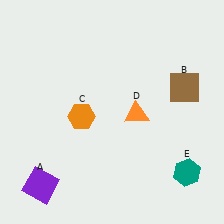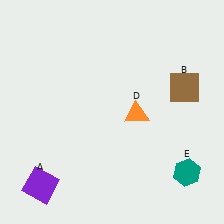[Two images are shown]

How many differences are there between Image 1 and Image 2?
There is 1 difference between the two images.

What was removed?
The orange hexagon (C) was removed in Image 2.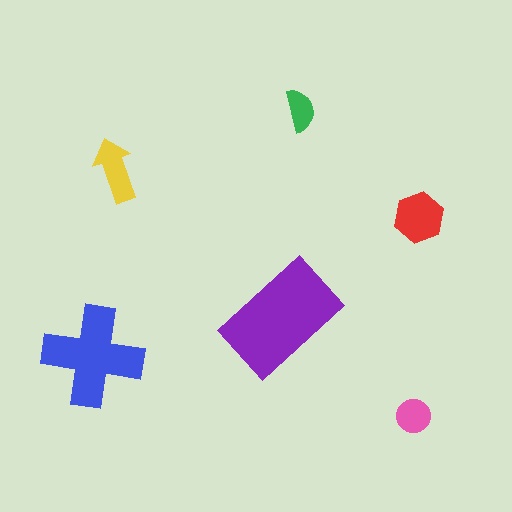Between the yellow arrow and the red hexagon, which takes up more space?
The red hexagon.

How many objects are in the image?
There are 6 objects in the image.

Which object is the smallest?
The green semicircle.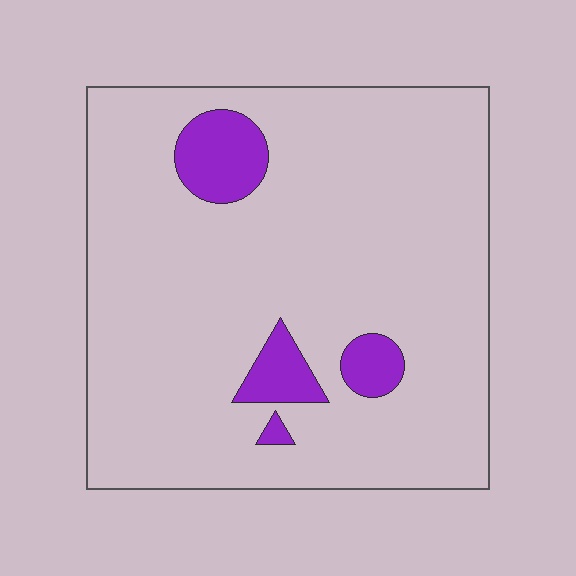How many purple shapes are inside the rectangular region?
4.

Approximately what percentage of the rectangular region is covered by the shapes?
Approximately 10%.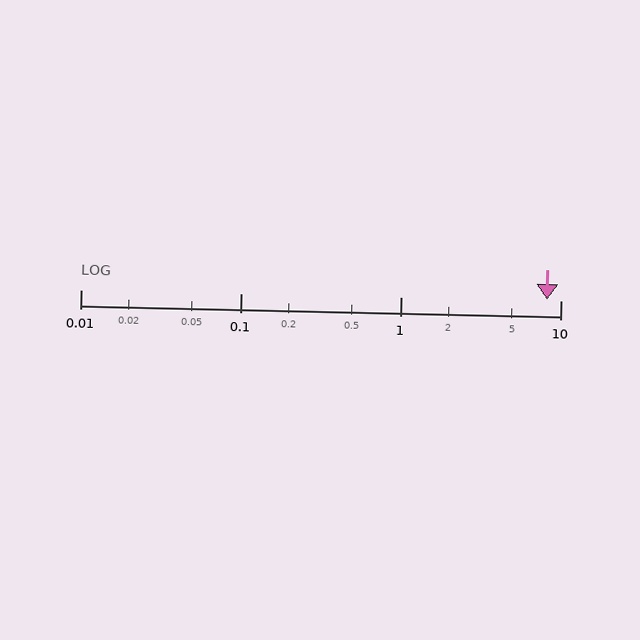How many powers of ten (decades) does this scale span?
The scale spans 3 decades, from 0.01 to 10.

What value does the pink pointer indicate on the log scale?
The pointer indicates approximately 8.2.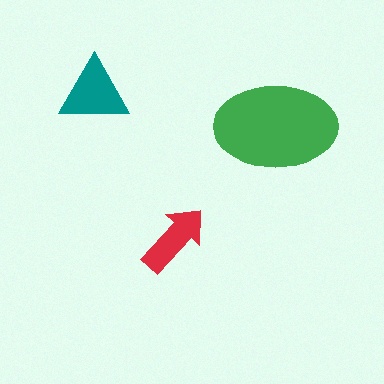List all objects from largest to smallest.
The green ellipse, the teal triangle, the red arrow.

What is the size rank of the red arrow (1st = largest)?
3rd.